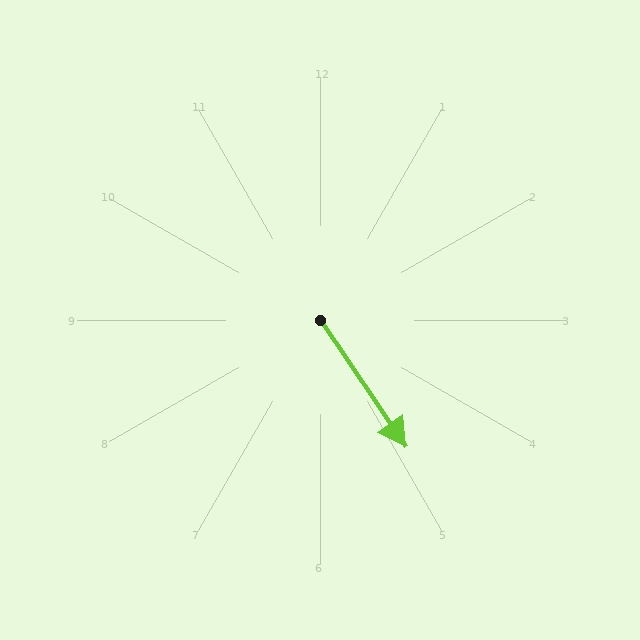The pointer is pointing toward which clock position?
Roughly 5 o'clock.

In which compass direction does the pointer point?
Southeast.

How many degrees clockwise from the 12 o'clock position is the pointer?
Approximately 146 degrees.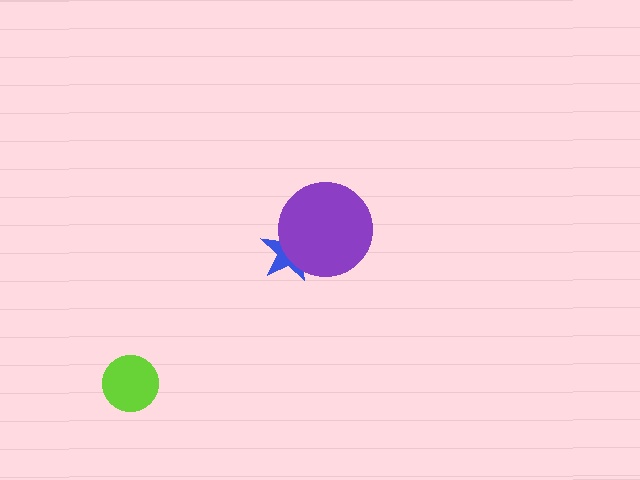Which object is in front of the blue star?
The purple circle is in front of the blue star.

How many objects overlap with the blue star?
1 object overlaps with the blue star.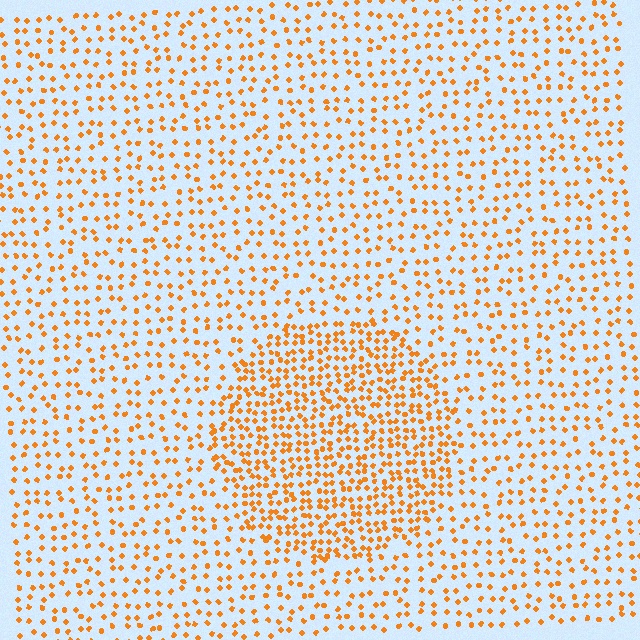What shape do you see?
I see a circle.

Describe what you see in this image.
The image contains small orange elements arranged at two different densities. A circle-shaped region is visible where the elements are more densely packed than the surrounding area.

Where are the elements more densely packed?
The elements are more densely packed inside the circle boundary.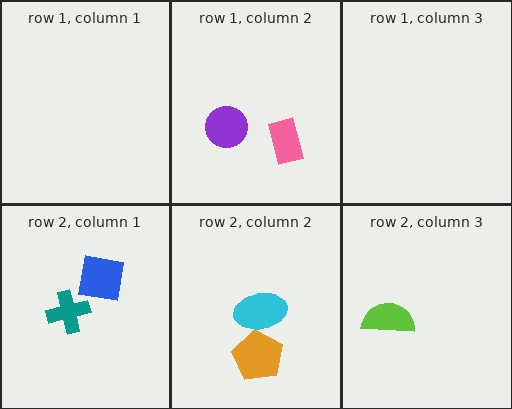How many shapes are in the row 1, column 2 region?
2.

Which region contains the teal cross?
The row 2, column 1 region.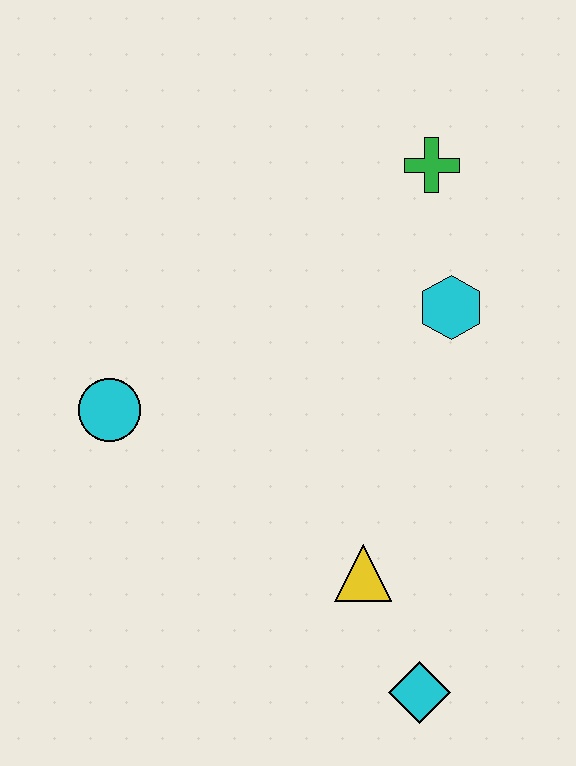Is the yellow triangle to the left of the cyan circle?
No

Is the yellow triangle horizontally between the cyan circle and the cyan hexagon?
Yes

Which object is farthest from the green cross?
The cyan diamond is farthest from the green cross.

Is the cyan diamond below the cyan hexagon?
Yes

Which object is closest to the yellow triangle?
The cyan diamond is closest to the yellow triangle.